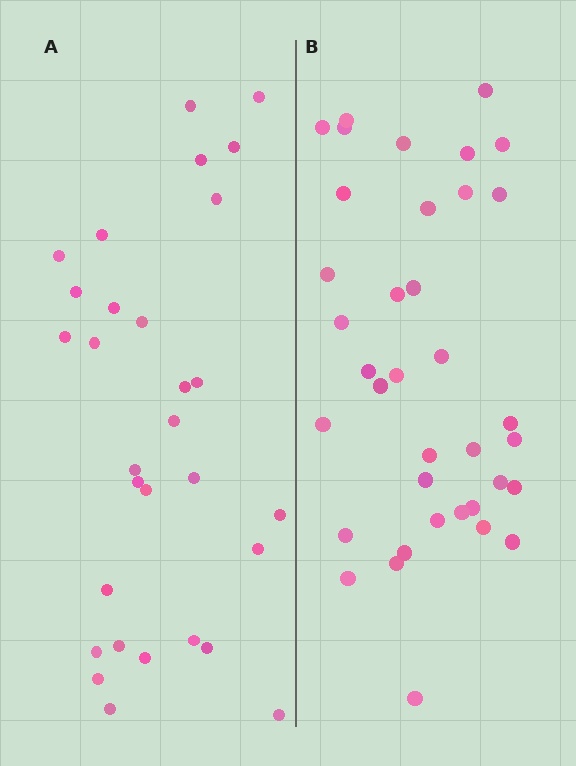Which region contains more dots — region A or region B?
Region B (the right region) has more dots.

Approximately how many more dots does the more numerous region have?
Region B has roughly 8 or so more dots than region A.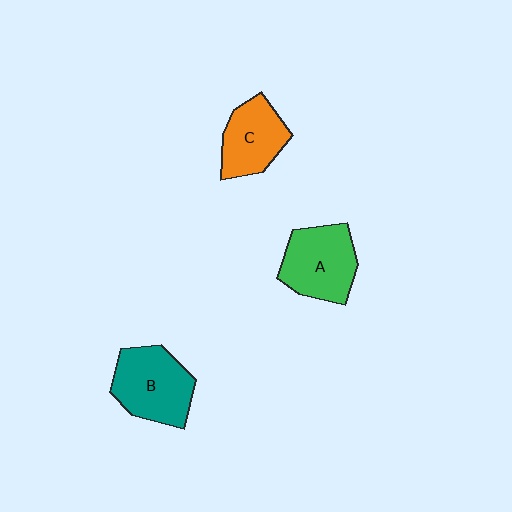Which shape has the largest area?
Shape B (teal).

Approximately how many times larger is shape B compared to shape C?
Approximately 1.3 times.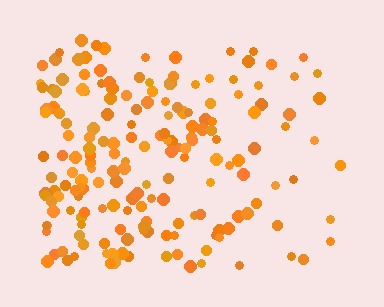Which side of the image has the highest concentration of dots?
The left.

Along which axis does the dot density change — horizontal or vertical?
Horizontal.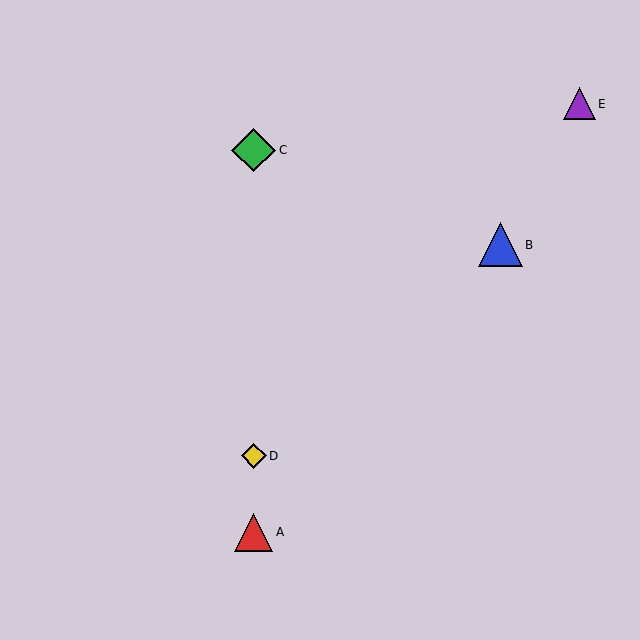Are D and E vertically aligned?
No, D is at x≈254 and E is at x≈579.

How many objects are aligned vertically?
3 objects (A, C, D) are aligned vertically.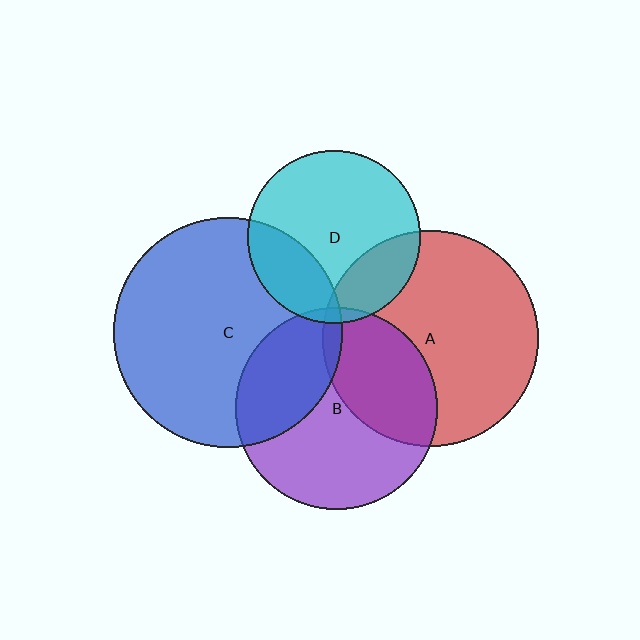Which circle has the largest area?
Circle C (blue).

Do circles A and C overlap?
Yes.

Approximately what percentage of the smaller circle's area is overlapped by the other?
Approximately 5%.